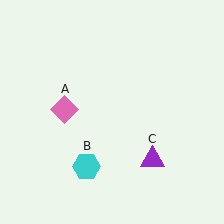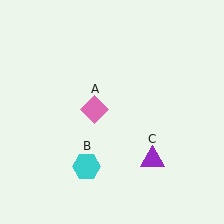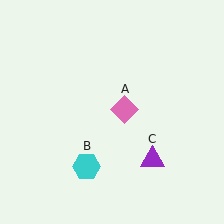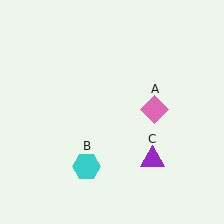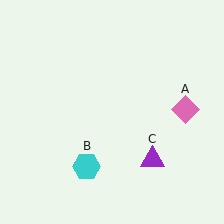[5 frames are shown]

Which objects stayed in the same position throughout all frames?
Cyan hexagon (object B) and purple triangle (object C) remained stationary.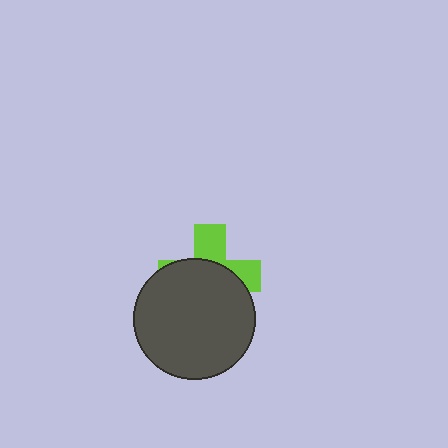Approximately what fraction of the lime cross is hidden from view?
Roughly 63% of the lime cross is hidden behind the dark gray circle.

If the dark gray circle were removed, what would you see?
You would see the complete lime cross.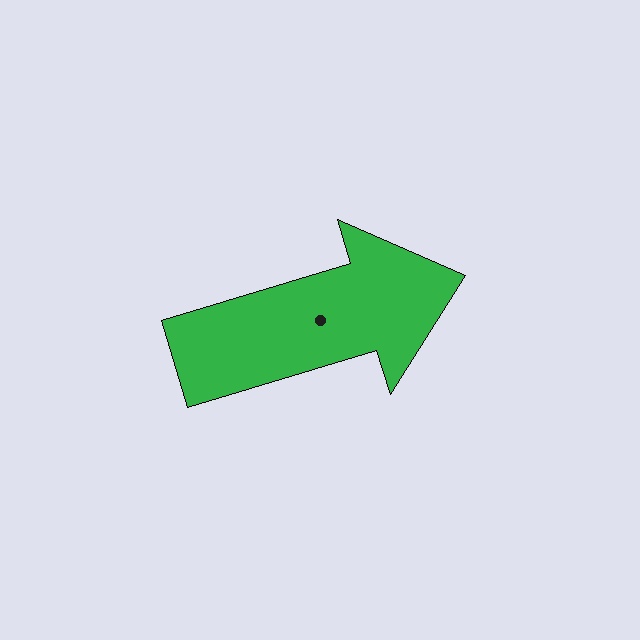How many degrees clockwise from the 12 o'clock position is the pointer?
Approximately 73 degrees.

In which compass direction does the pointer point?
East.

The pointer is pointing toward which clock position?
Roughly 2 o'clock.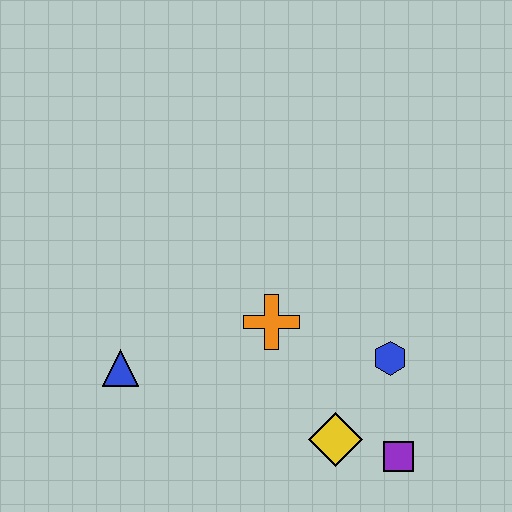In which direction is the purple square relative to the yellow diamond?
The purple square is to the right of the yellow diamond.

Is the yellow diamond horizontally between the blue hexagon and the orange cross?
Yes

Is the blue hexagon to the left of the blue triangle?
No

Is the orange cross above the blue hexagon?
Yes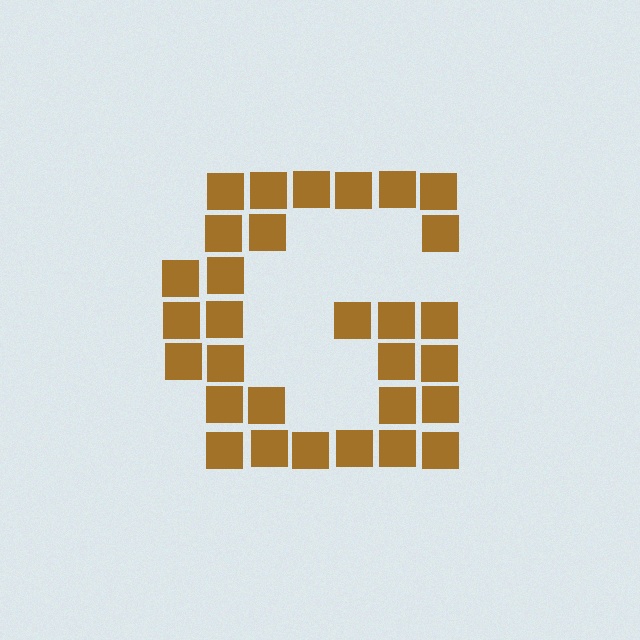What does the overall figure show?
The overall figure shows the letter G.